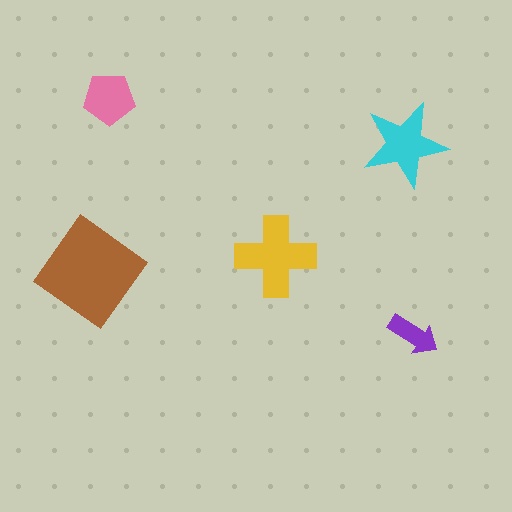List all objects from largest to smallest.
The brown diamond, the yellow cross, the cyan star, the pink pentagon, the purple arrow.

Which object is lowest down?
The purple arrow is bottommost.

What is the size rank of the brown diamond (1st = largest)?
1st.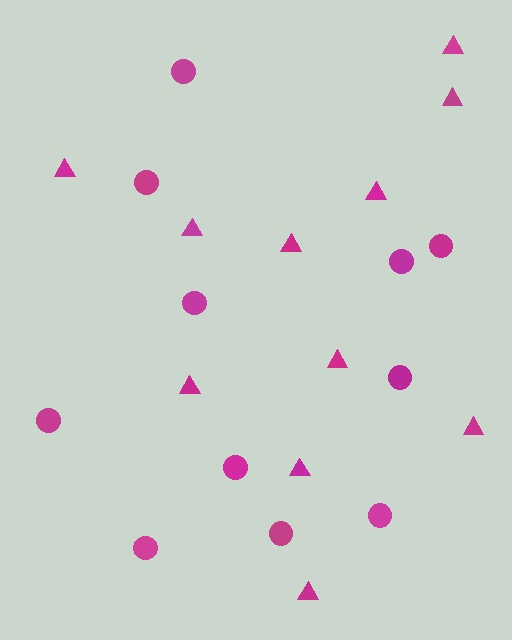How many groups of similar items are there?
There are 2 groups: one group of circles (11) and one group of triangles (11).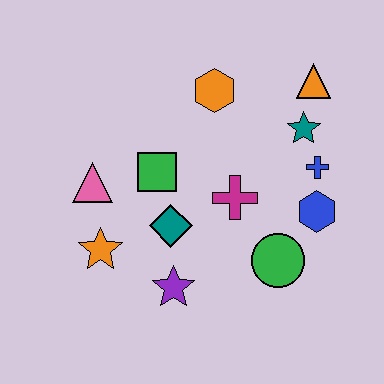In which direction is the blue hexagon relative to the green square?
The blue hexagon is to the right of the green square.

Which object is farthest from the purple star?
The orange triangle is farthest from the purple star.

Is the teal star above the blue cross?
Yes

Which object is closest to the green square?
The teal diamond is closest to the green square.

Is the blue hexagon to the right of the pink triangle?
Yes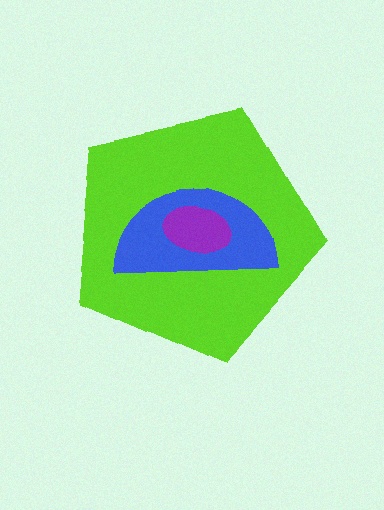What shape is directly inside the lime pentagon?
The blue semicircle.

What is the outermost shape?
The lime pentagon.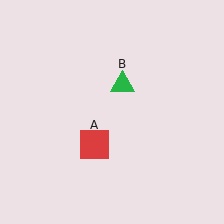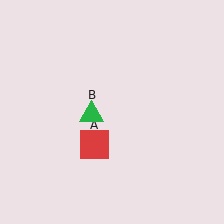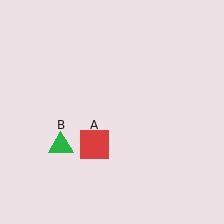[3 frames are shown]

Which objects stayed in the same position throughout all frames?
Red square (object A) remained stationary.